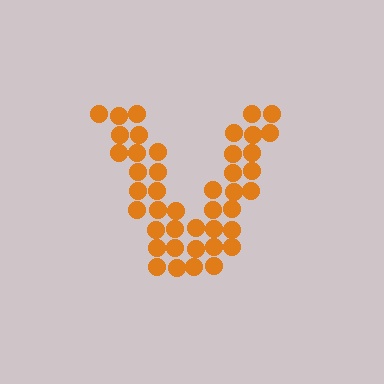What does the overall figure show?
The overall figure shows the letter V.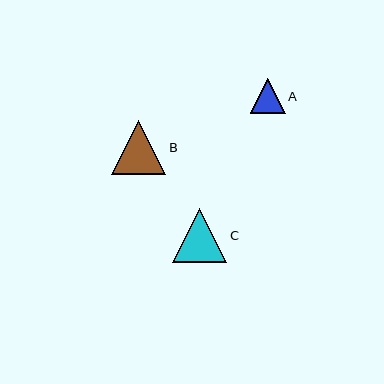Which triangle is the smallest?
Triangle A is the smallest with a size of approximately 35 pixels.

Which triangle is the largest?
Triangle C is the largest with a size of approximately 55 pixels.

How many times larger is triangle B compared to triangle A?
Triangle B is approximately 1.6 times the size of triangle A.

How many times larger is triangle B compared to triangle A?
Triangle B is approximately 1.6 times the size of triangle A.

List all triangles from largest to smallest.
From largest to smallest: C, B, A.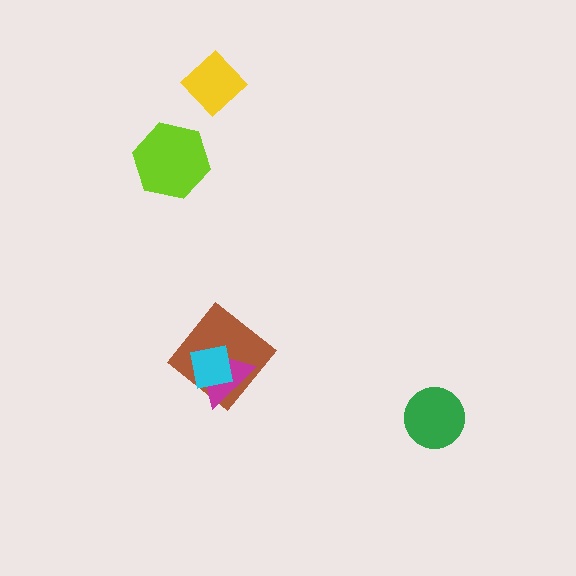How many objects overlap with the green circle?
0 objects overlap with the green circle.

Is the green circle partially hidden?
No, no other shape covers it.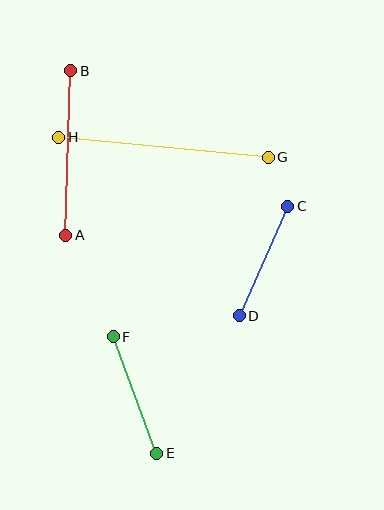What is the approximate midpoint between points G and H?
The midpoint is at approximately (163, 147) pixels.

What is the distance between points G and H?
The distance is approximately 211 pixels.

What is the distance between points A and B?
The distance is approximately 164 pixels.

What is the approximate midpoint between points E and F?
The midpoint is at approximately (135, 395) pixels.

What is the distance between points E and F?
The distance is approximately 124 pixels.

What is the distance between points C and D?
The distance is approximately 120 pixels.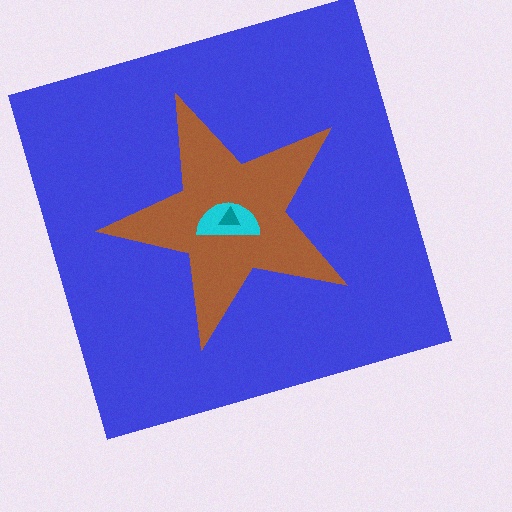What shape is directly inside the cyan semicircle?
The teal triangle.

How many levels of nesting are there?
4.